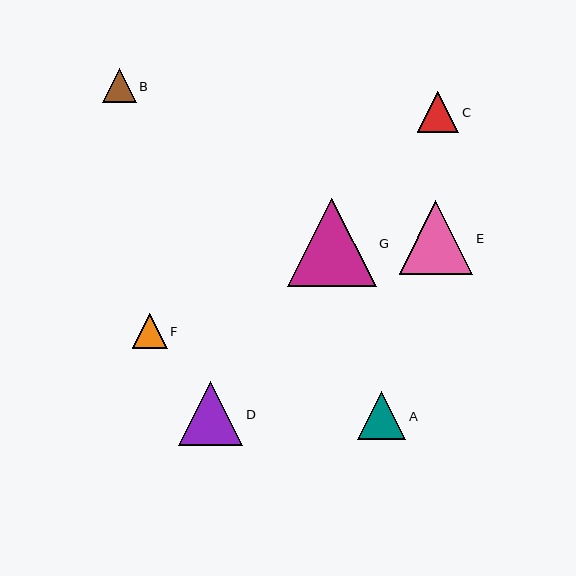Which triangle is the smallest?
Triangle B is the smallest with a size of approximately 34 pixels.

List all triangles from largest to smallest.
From largest to smallest: G, E, D, A, C, F, B.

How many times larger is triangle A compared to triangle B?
Triangle A is approximately 1.4 times the size of triangle B.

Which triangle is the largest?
Triangle G is the largest with a size of approximately 88 pixels.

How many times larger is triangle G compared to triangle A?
Triangle G is approximately 1.8 times the size of triangle A.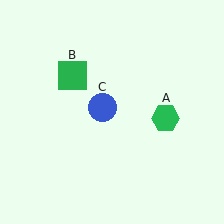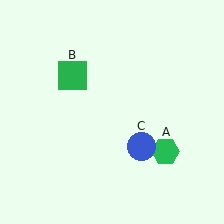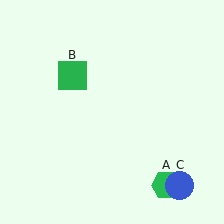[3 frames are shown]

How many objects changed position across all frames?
2 objects changed position: green hexagon (object A), blue circle (object C).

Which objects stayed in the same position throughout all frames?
Green square (object B) remained stationary.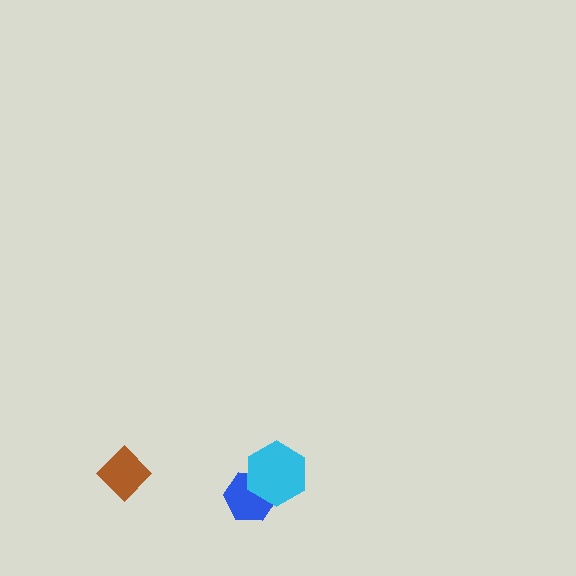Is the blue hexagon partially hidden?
Yes, it is partially covered by another shape.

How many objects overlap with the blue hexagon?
1 object overlaps with the blue hexagon.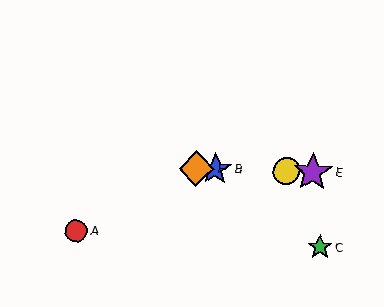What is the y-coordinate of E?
Object E is at y≈172.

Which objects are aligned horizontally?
Objects B, D, E, F are aligned horizontally.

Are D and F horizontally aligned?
Yes, both are at y≈171.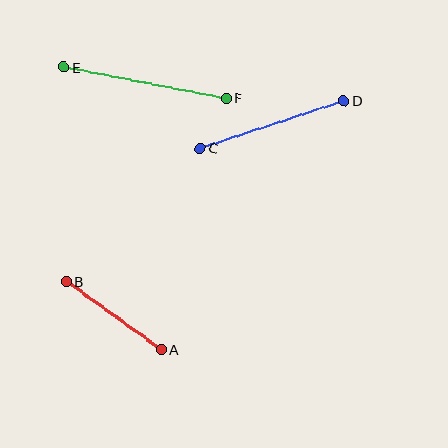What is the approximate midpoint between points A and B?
The midpoint is at approximately (114, 316) pixels.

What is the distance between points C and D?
The distance is approximately 151 pixels.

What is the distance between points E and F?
The distance is approximately 165 pixels.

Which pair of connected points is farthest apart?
Points E and F are farthest apart.